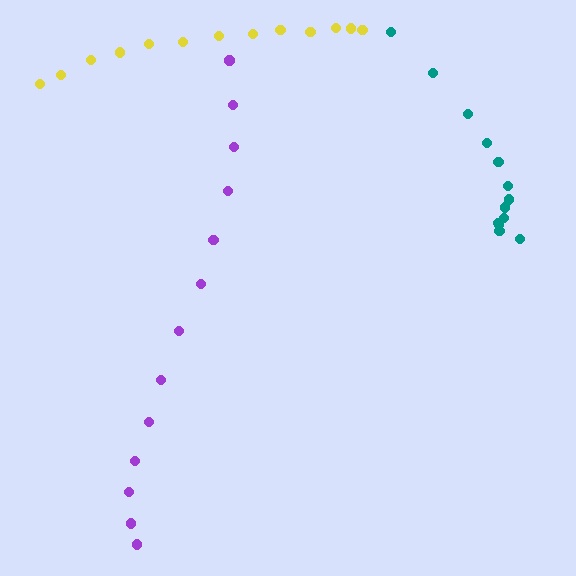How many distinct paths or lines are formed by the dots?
There are 3 distinct paths.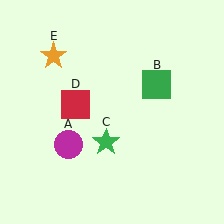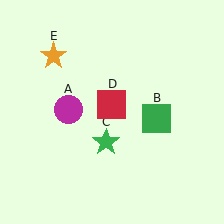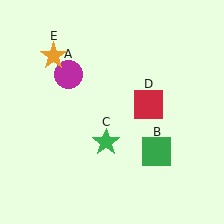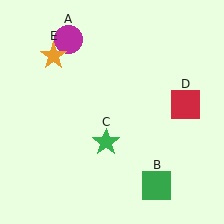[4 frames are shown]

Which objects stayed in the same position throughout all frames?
Green star (object C) and orange star (object E) remained stationary.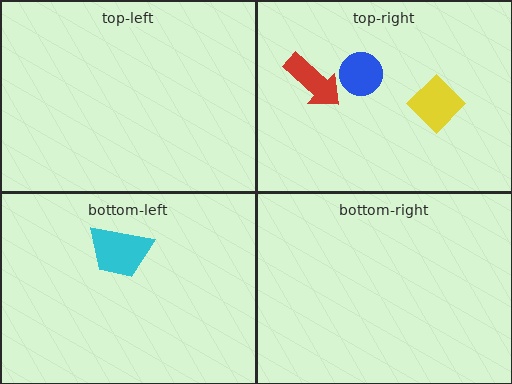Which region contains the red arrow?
The top-right region.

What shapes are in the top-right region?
The yellow diamond, the red arrow, the blue circle.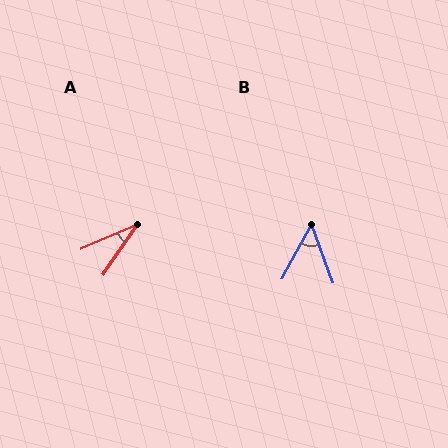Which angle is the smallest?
A, at approximately 32 degrees.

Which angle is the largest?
B, at approximately 49 degrees.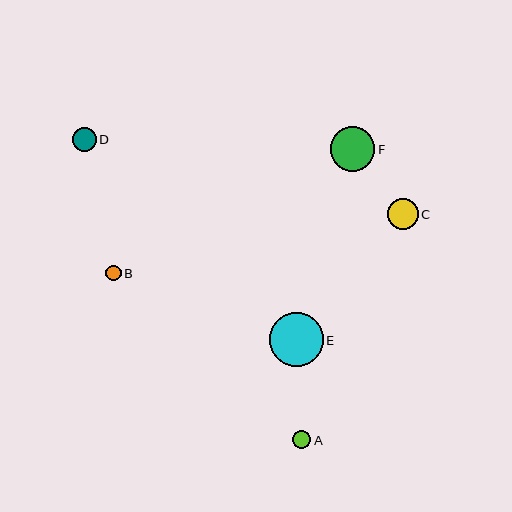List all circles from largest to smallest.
From largest to smallest: E, F, C, D, A, B.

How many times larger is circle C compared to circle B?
Circle C is approximately 2.0 times the size of circle B.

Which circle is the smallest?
Circle B is the smallest with a size of approximately 15 pixels.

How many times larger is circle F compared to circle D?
Circle F is approximately 1.9 times the size of circle D.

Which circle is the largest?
Circle E is the largest with a size of approximately 54 pixels.